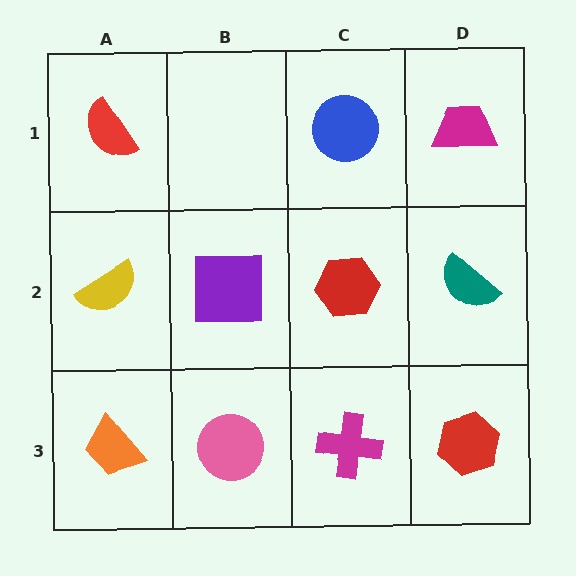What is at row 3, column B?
A pink circle.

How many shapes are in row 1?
3 shapes.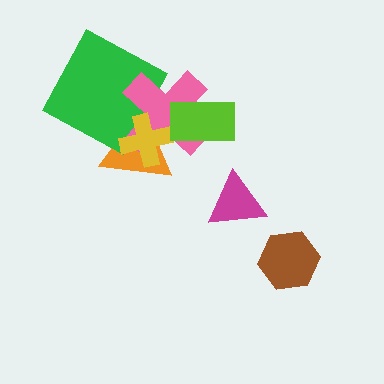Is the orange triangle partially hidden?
Yes, it is partially covered by another shape.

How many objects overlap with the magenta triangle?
0 objects overlap with the magenta triangle.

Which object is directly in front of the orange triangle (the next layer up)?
The green square is directly in front of the orange triangle.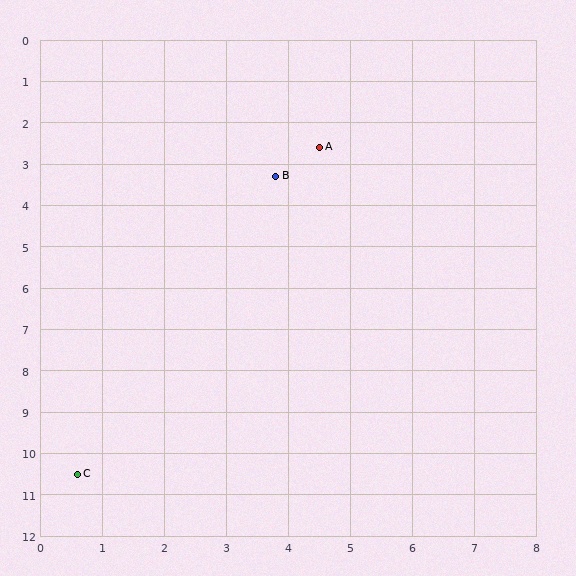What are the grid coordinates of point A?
Point A is at approximately (4.5, 2.6).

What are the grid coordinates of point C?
Point C is at approximately (0.6, 10.5).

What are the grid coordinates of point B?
Point B is at approximately (3.8, 3.3).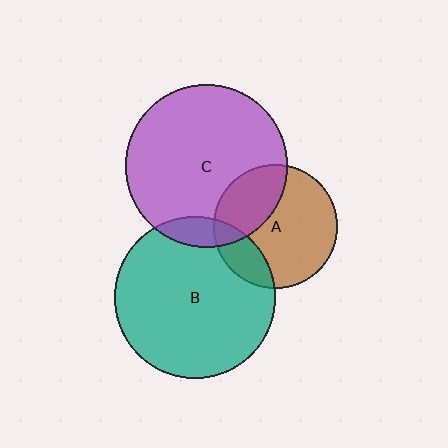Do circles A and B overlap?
Yes.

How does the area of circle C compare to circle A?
Approximately 1.7 times.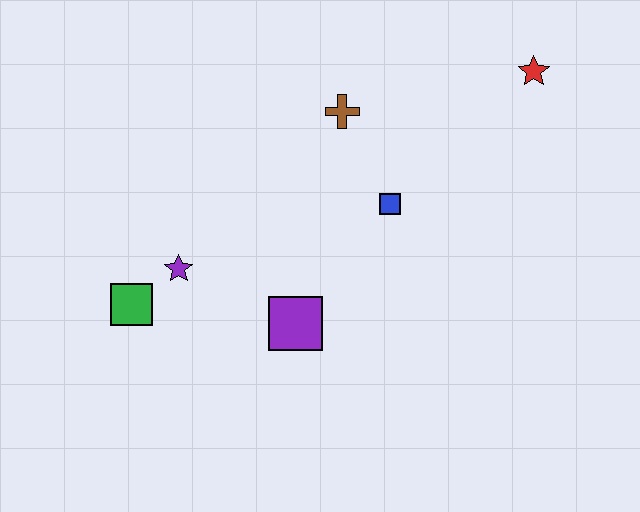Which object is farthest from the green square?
The red star is farthest from the green square.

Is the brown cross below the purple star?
No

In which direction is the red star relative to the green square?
The red star is to the right of the green square.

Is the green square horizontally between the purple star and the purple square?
No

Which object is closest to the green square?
The purple star is closest to the green square.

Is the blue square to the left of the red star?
Yes